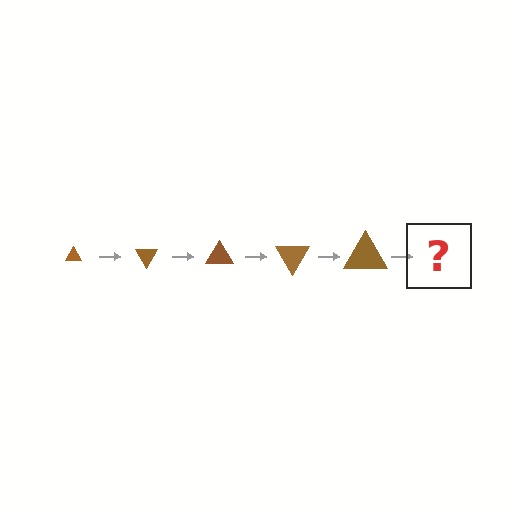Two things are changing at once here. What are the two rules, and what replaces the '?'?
The two rules are that the triangle grows larger each step and it rotates 60 degrees each step. The '?' should be a triangle, larger than the previous one and rotated 300 degrees from the start.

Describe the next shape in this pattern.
It should be a triangle, larger than the previous one and rotated 300 degrees from the start.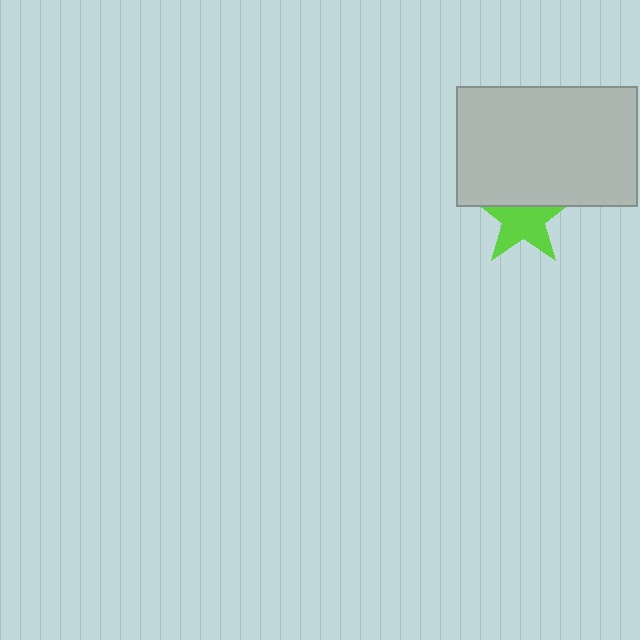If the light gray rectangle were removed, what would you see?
You would see the complete lime star.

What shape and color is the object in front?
The object in front is a light gray rectangle.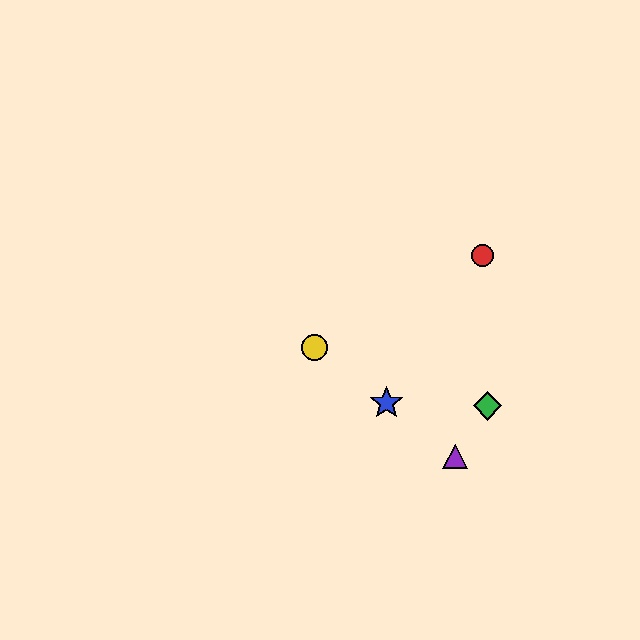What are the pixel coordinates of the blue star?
The blue star is at (386, 403).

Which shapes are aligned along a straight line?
The blue star, the yellow circle, the purple triangle are aligned along a straight line.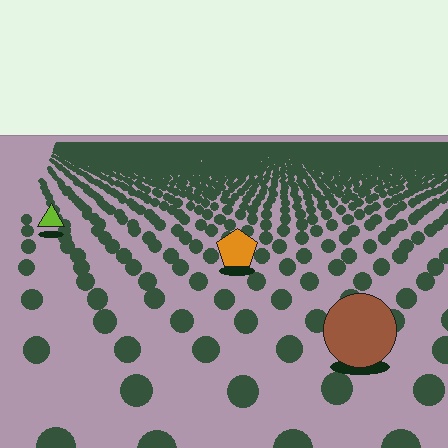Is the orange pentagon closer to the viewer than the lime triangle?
Yes. The orange pentagon is closer — you can tell from the texture gradient: the ground texture is coarser near it.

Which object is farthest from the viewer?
The lime triangle is farthest from the viewer. It appears smaller and the ground texture around it is denser.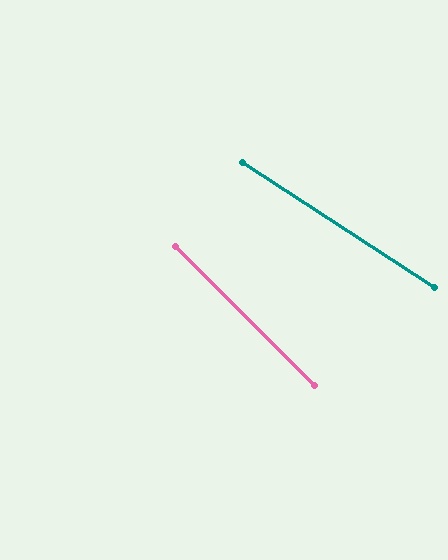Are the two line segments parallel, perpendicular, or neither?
Neither parallel nor perpendicular — they differ by about 12°.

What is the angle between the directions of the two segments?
Approximately 12 degrees.